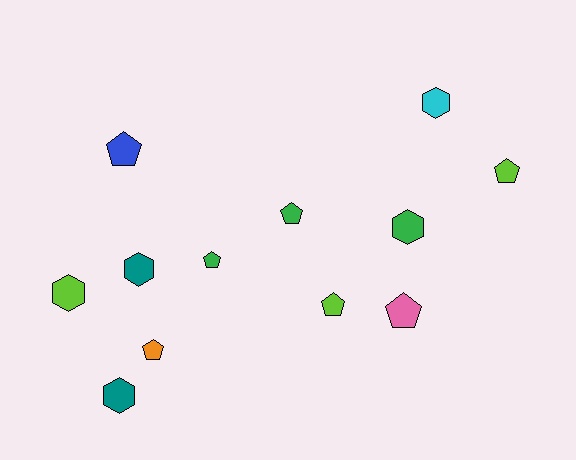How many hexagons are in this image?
There are 5 hexagons.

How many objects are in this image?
There are 12 objects.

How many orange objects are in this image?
There is 1 orange object.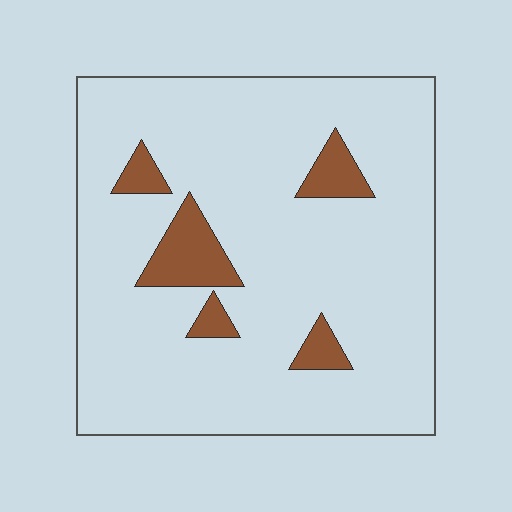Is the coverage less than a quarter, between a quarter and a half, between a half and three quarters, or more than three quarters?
Less than a quarter.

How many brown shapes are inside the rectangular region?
5.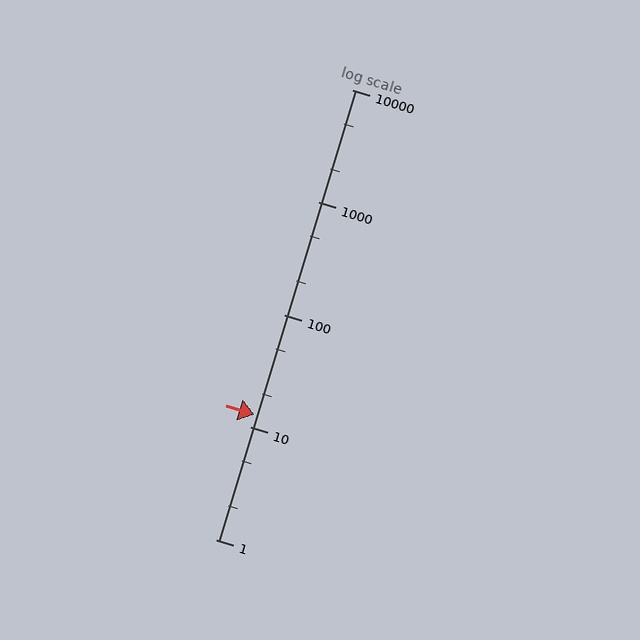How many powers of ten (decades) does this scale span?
The scale spans 4 decades, from 1 to 10000.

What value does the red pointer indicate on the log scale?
The pointer indicates approximately 13.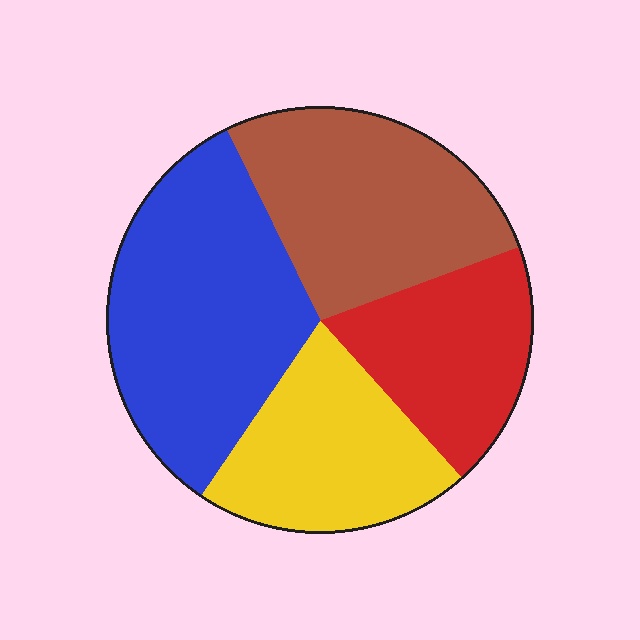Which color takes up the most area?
Blue, at roughly 35%.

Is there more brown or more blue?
Blue.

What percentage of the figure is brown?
Brown takes up between a sixth and a third of the figure.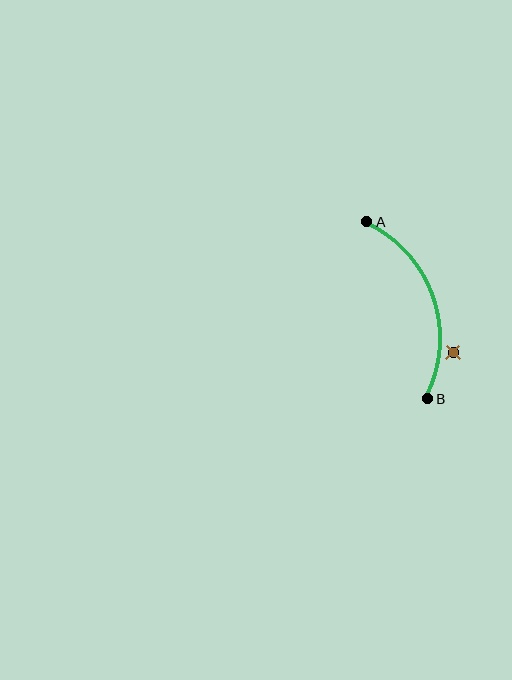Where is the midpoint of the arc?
The arc midpoint is the point on the curve farthest from the straight line joining A and B. It sits to the right of that line.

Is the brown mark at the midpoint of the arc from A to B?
No — the brown mark does not lie on the arc at all. It sits slightly outside the curve.